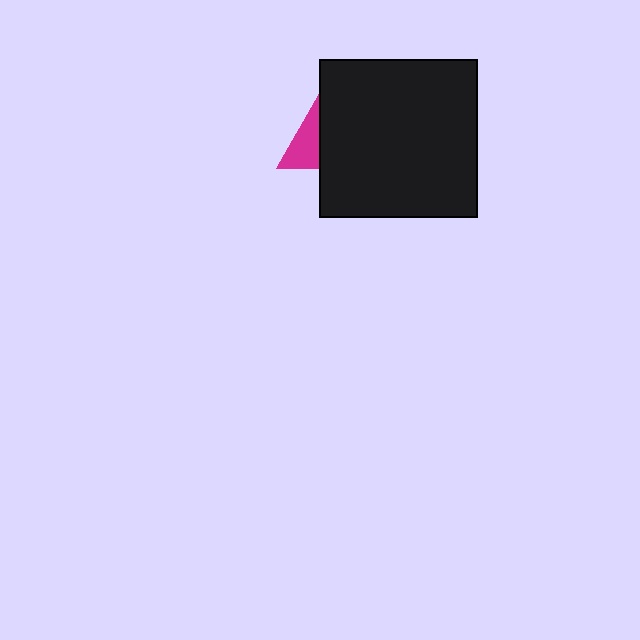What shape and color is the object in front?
The object in front is a black square.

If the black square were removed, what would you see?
You would see the complete magenta triangle.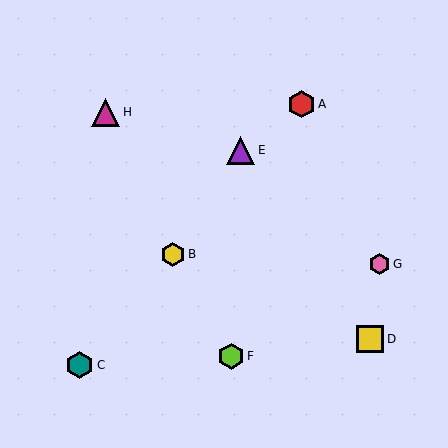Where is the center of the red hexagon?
The center of the red hexagon is at (301, 104).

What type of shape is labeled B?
Shape B is a yellow hexagon.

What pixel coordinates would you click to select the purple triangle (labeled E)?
Click at (241, 150) to select the purple triangle E.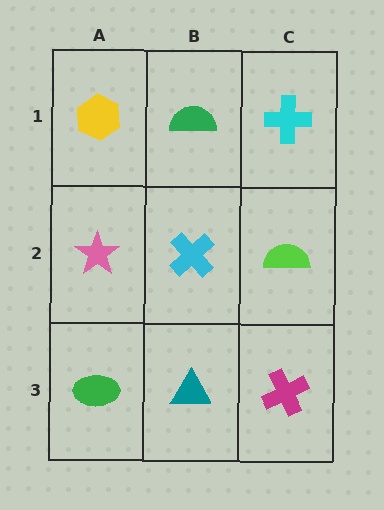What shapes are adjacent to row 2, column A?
A yellow hexagon (row 1, column A), a green ellipse (row 3, column A), a cyan cross (row 2, column B).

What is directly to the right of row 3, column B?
A magenta cross.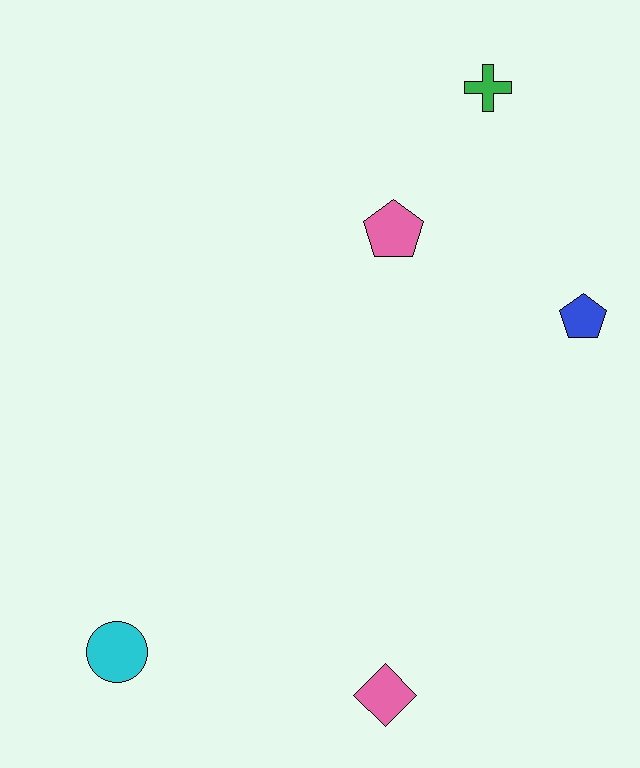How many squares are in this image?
There are no squares.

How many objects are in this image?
There are 5 objects.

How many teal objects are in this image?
There are no teal objects.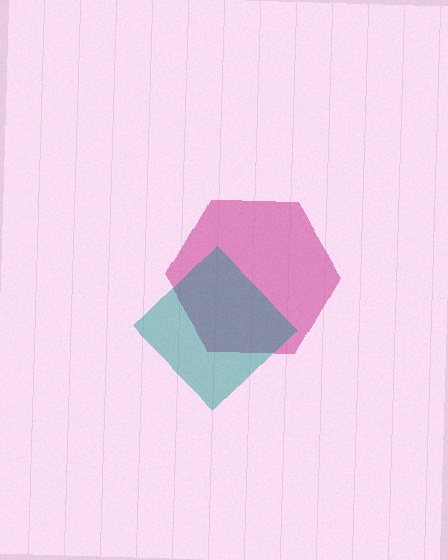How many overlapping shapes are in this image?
There are 2 overlapping shapes in the image.